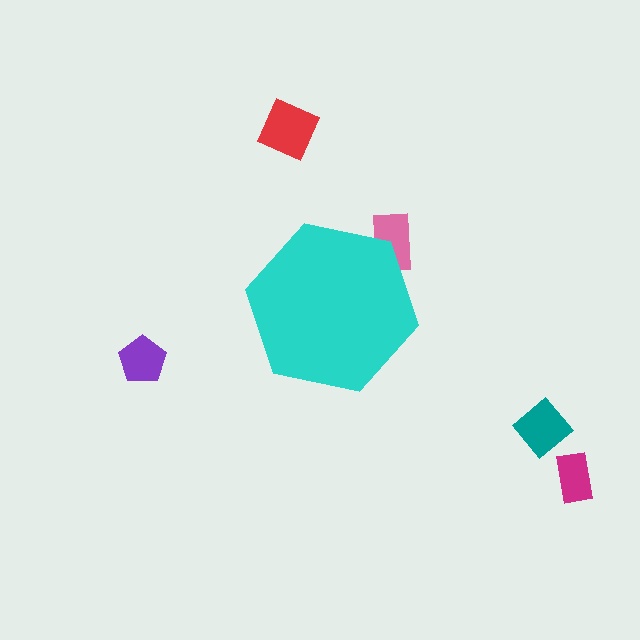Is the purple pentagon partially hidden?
No, the purple pentagon is fully visible.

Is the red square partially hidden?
No, the red square is fully visible.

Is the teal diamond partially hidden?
No, the teal diamond is fully visible.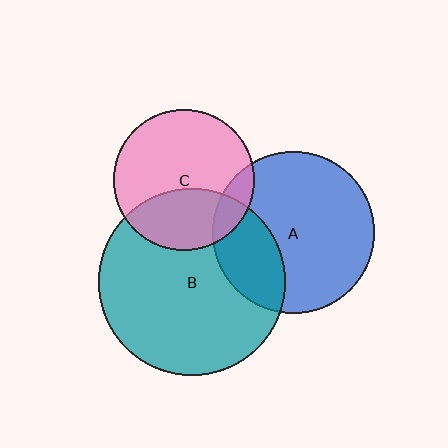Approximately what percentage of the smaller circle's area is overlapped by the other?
Approximately 30%.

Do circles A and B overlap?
Yes.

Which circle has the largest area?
Circle B (teal).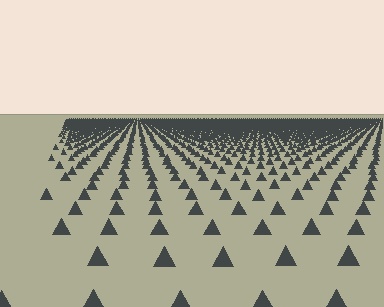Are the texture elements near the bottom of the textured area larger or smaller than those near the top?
Larger. Near the bottom, elements are closer to the viewer and appear at a bigger on-screen size.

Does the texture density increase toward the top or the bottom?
Density increases toward the top.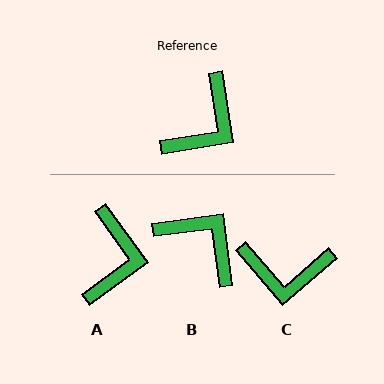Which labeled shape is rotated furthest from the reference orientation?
B, about 89 degrees away.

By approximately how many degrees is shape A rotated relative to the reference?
Approximately 27 degrees counter-clockwise.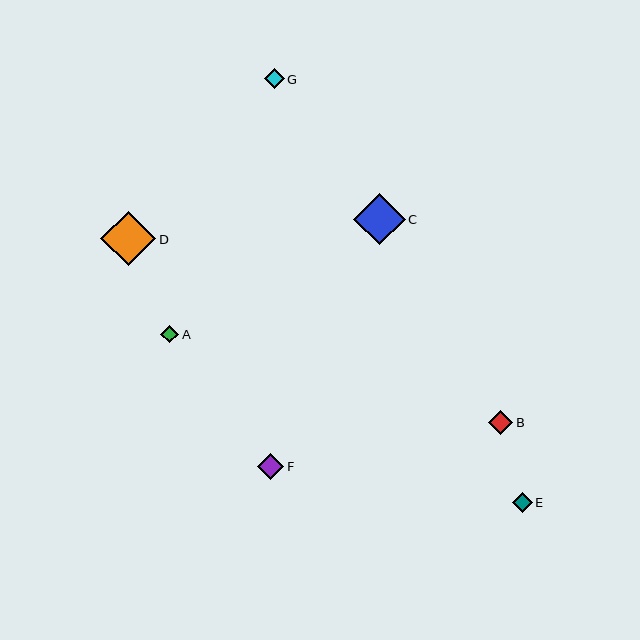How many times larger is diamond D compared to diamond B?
Diamond D is approximately 2.2 times the size of diamond B.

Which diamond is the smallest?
Diamond A is the smallest with a size of approximately 18 pixels.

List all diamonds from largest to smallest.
From largest to smallest: D, C, F, B, E, G, A.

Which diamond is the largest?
Diamond D is the largest with a size of approximately 55 pixels.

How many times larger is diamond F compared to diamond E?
Diamond F is approximately 1.3 times the size of diamond E.